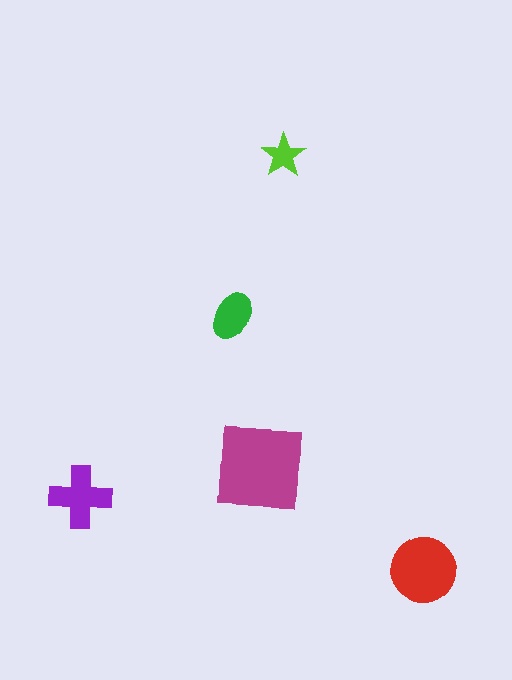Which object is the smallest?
The lime star.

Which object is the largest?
The magenta square.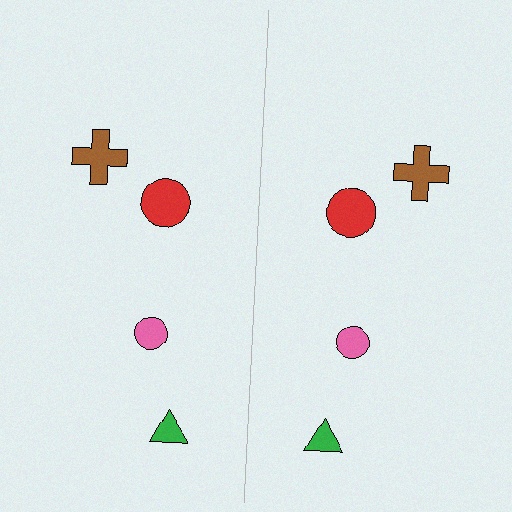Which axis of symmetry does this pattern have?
The pattern has a vertical axis of symmetry running through the center of the image.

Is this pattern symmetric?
Yes, this pattern has bilateral (reflection) symmetry.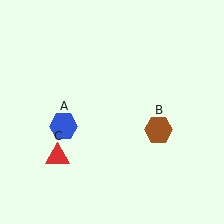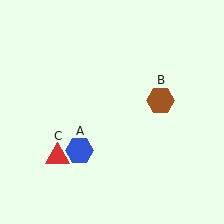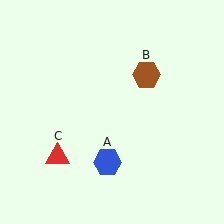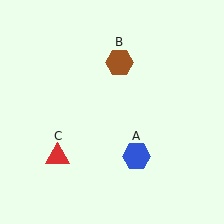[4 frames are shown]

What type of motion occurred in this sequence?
The blue hexagon (object A), brown hexagon (object B) rotated counterclockwise around the center of the scene.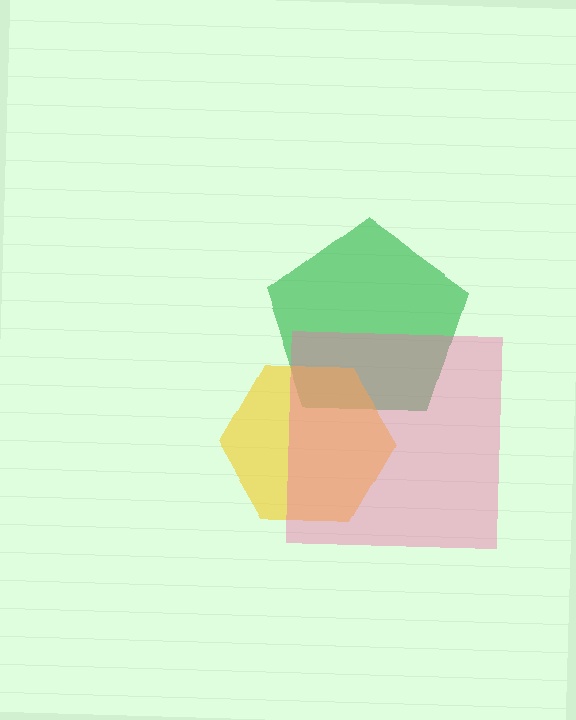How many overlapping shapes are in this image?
There are 3 overlapping shapes in the image.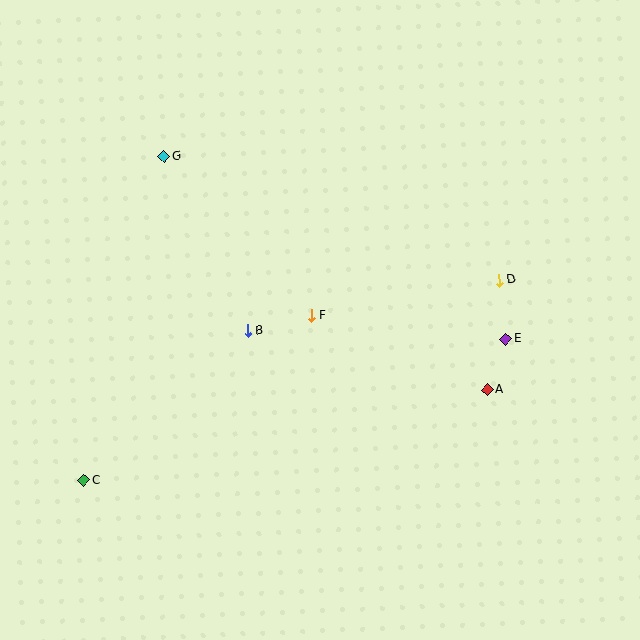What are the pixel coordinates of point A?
Point A is at (487, 389).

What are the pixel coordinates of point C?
Point C is at (84, 480).